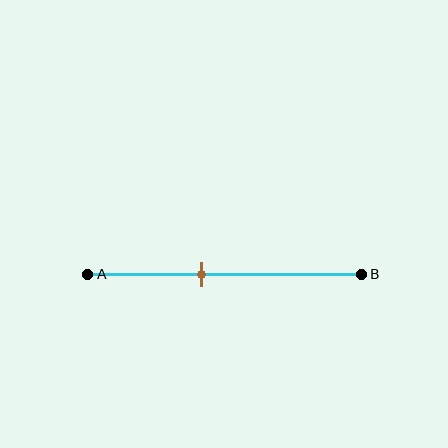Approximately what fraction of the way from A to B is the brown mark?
The brown mark is approximately 40% of the way from A to B.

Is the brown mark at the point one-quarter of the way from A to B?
No, the mark is at about 40% from A, not at the 25% one-quarter point.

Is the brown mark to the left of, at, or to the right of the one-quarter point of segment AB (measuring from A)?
The brown mark is to the right of the one-quarter point of segment AB.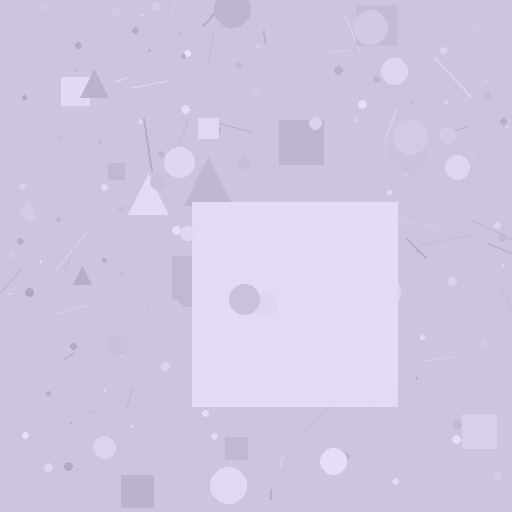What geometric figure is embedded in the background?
A square is embedded in the background.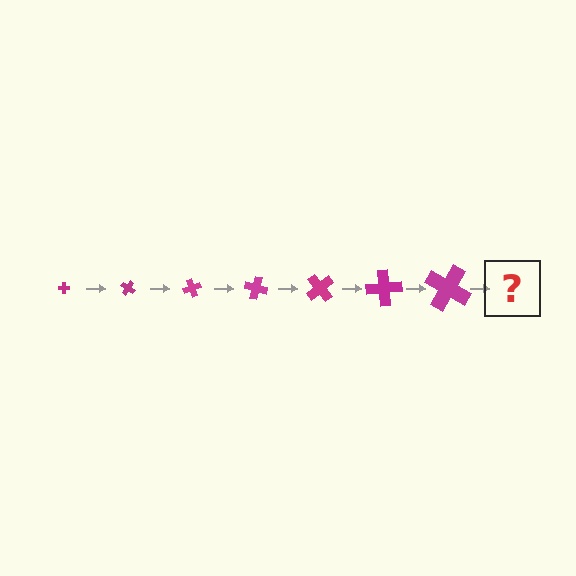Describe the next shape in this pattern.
It should be a cross, larger than the previous one and rotated 245 degrees from the start.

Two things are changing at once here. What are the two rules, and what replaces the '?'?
The two rules are that the cross grows larger each step and it rotates 35 degrees each step. The '?' should be a cross, larger than the previous one and rotated 245 degrees from the start.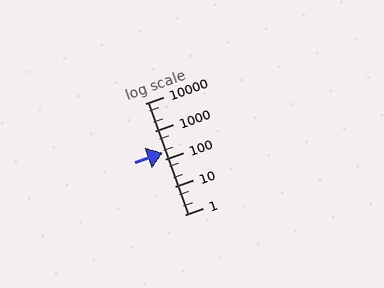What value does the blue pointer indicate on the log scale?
The pointer indicates approximately 170.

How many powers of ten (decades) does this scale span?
The scale spans 4 decades, from 1 to 10000.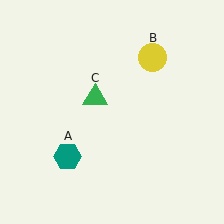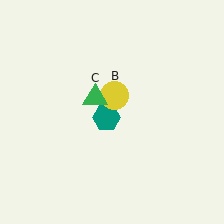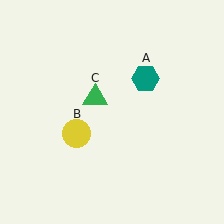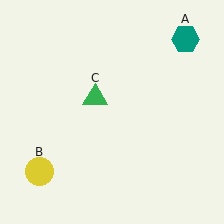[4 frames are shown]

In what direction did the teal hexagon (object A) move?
The teal hexagon (object A) moved up and to the right.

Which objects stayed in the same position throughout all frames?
Green triangle (object C) remained stationary.